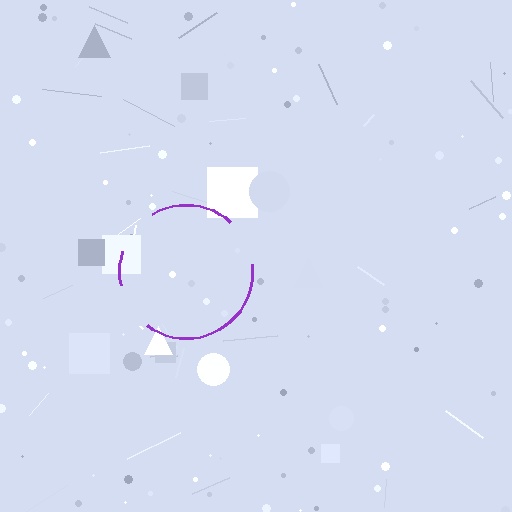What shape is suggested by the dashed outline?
The dashed outline suggests a circle.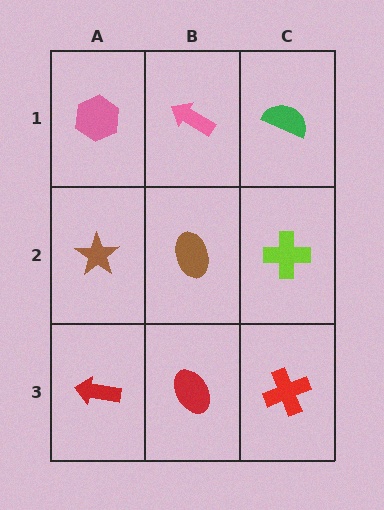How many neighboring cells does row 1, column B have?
3.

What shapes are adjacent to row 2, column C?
A green semicircle (row 1, column C), a red cross (row 3, column C), a brown ellipse (row 2, column B).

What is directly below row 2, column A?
A red arrow.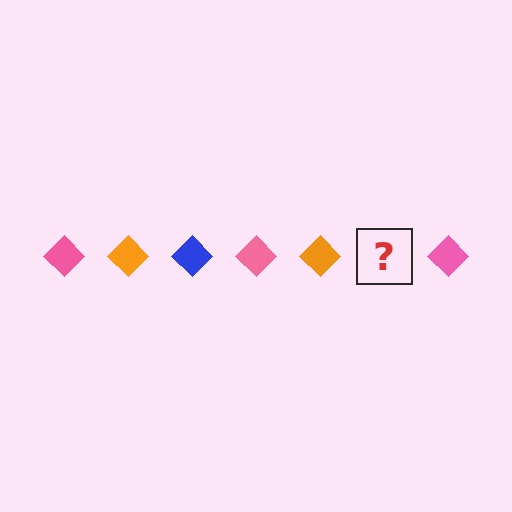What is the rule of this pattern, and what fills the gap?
The rule is that the pattern cycles through pink, orange, blue diamonds. The gap should be filled with a blue diamond.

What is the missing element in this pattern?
The missing element is a blue diamond.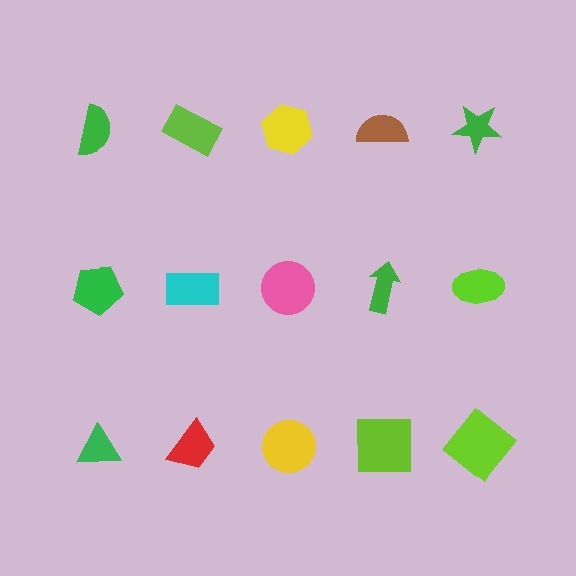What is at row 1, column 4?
A brown semicircle.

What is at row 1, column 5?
A green star.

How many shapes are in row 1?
5 shapes.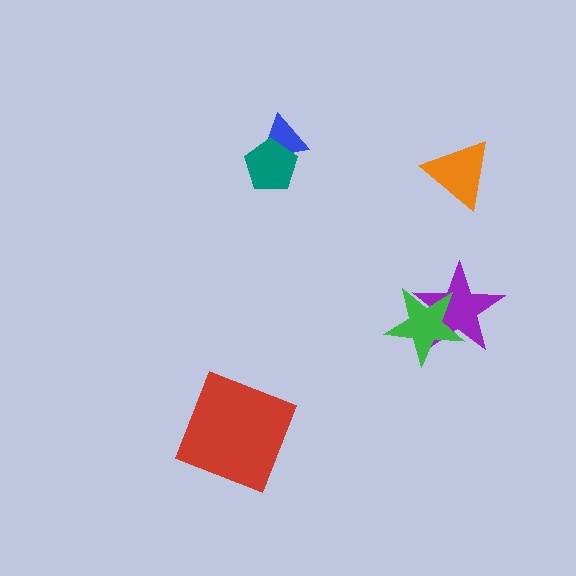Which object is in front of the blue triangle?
The teal pentagon is in front of the blue triangle.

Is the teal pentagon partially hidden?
No, no other shape covers it.